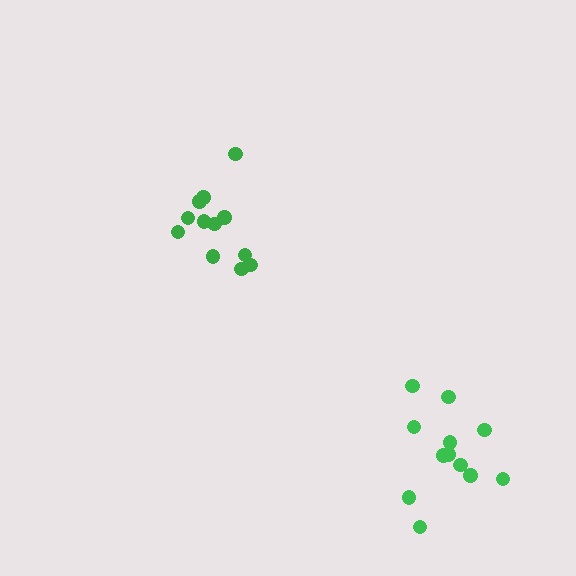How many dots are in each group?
Group 1: 12 dots, Group 2: 12 dots (24 total).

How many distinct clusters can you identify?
There are 2 distinct clusters.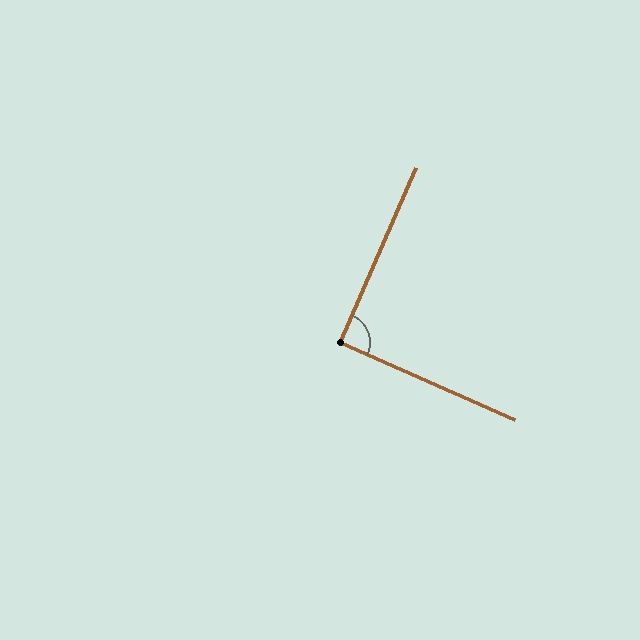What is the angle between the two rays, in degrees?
Approximately 90 degrees.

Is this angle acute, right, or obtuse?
It is approximately a right angle.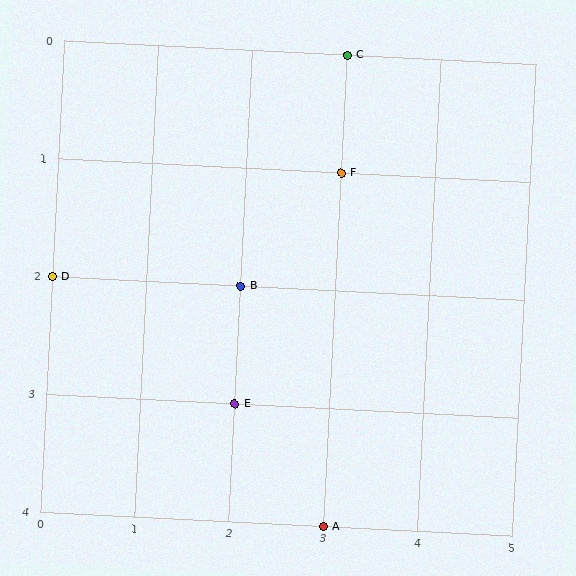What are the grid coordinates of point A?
Point A is at grid coordinates (3, 4).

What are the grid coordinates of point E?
Point E is at grid coordinates (2, 3).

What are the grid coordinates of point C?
Point C is at grid coordinates (3, 0).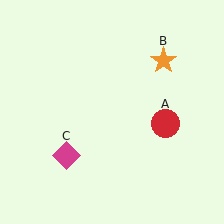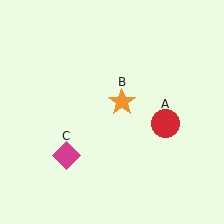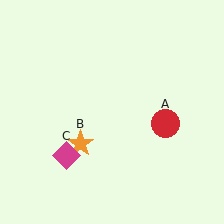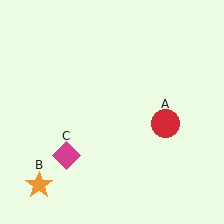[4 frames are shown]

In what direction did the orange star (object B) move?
The orange star (object B) moved down and to the left.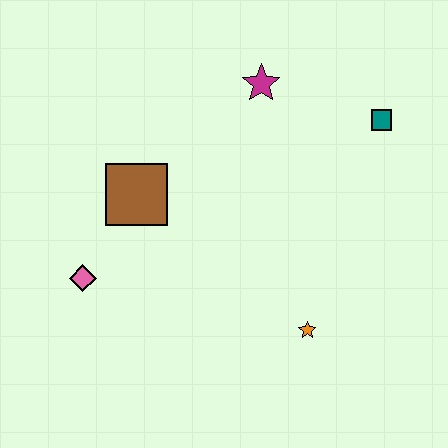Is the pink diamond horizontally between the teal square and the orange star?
No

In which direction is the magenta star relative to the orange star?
The magenta star is above the orange star.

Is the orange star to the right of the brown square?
Yes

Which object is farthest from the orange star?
The magenta star is farthest from the orange star.